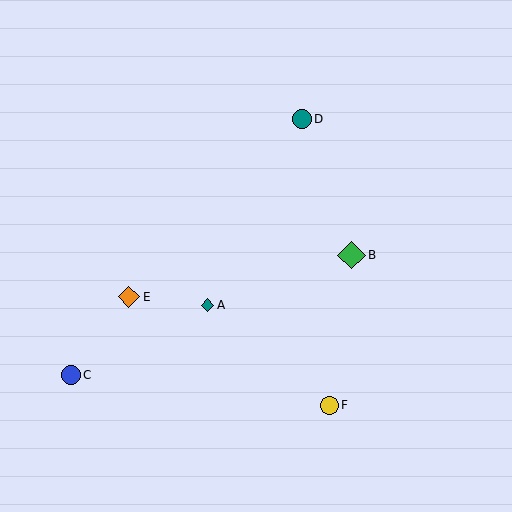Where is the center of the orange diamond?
The center of the orange diamond is at (129, 297).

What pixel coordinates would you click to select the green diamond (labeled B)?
Click at (352, 255) to select the green diamond B.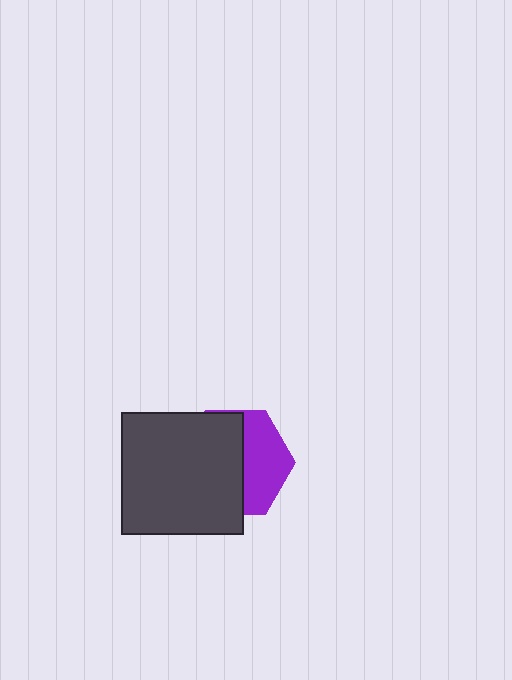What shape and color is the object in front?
The object in front is a dark gray square.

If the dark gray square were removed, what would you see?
You would see the complete purple hexagon.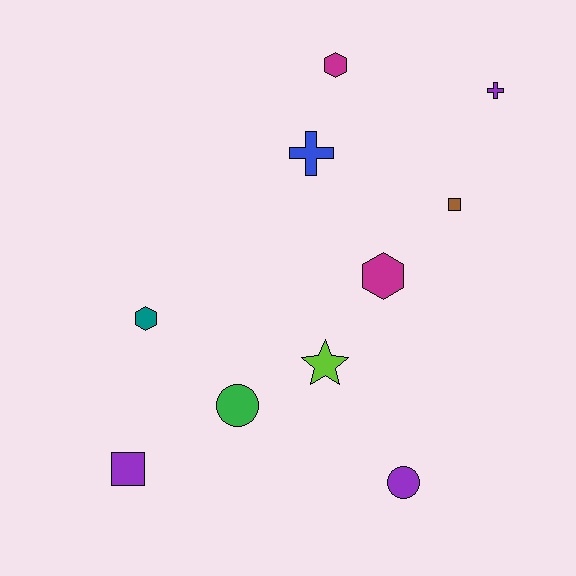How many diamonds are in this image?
There are no diamonds.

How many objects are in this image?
There are 10 objects.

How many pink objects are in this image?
There are no pink objects.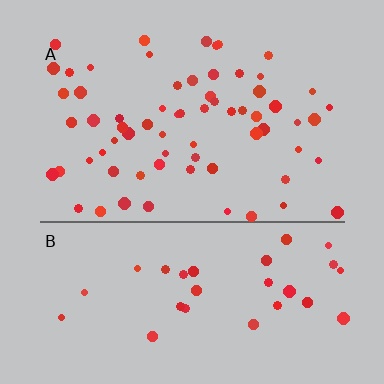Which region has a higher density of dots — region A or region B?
A (the top).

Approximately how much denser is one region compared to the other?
Approximately 2.1× — region A over region B.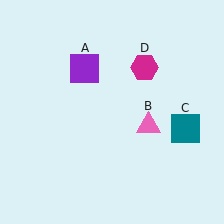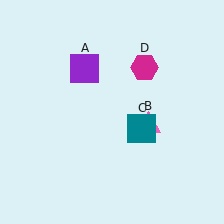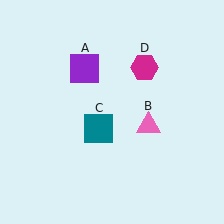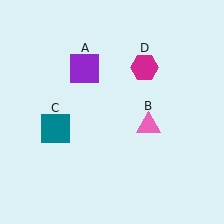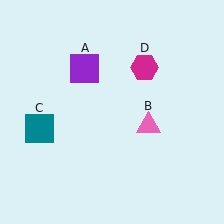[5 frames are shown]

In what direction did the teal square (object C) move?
The teal square (object C) moved left.